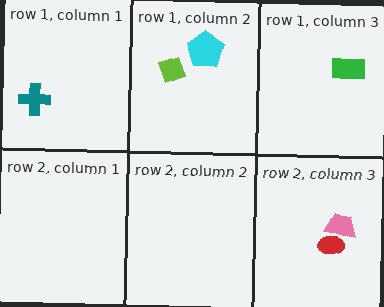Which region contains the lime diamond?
The row 1, column 2 region.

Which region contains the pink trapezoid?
The row 2, column 3 region.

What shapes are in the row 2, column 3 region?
The pink trapezoid, the red ellipse.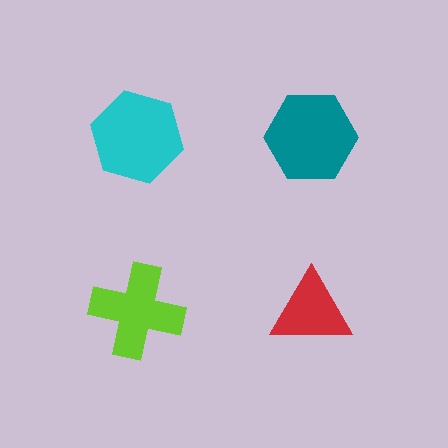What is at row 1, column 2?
A teal hexagon.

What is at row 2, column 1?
A lime cross.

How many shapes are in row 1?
2 shapes.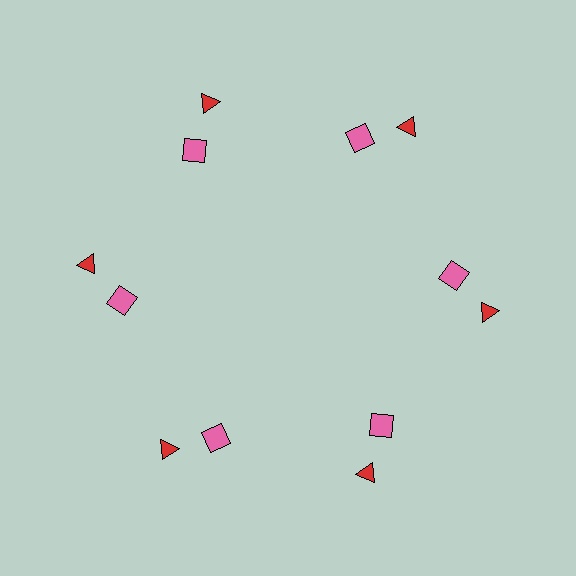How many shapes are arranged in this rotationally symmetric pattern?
There are 12 shapes, arranged in 6 groups of 2.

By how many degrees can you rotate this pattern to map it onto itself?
The pattern maps onto itself every 60 degrees of rotation.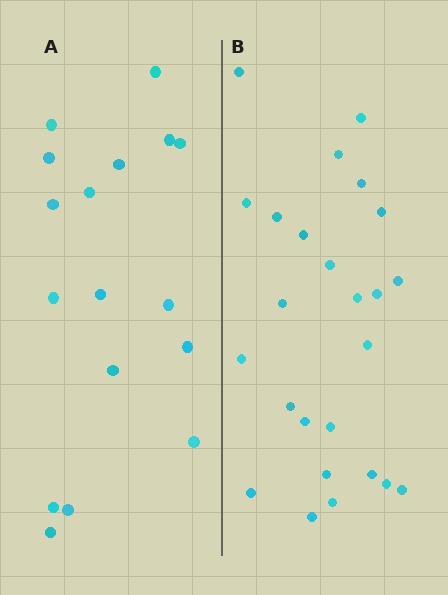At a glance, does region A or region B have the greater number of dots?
Region B (the right region) has more dots.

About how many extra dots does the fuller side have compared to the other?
Region B has roughly 8 or so more dots than region A.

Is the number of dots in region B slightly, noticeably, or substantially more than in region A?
Region B has substantially more. The ratio is roughly 1.5 to 1.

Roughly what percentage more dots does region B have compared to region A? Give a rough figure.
About 45% more.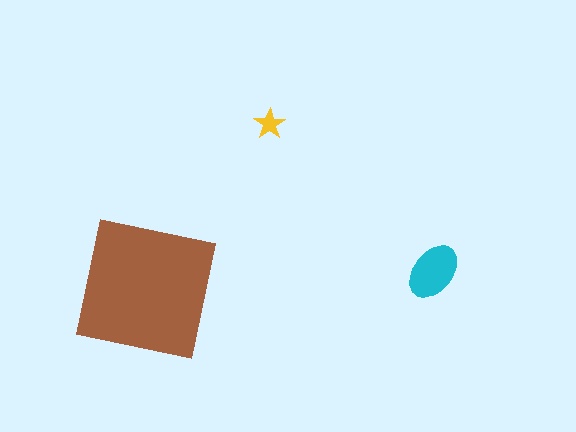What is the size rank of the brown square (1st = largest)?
1st.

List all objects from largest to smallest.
The brown square, the cyan ellipse, the yellow star.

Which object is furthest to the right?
The cyan ellipse is rightmost.